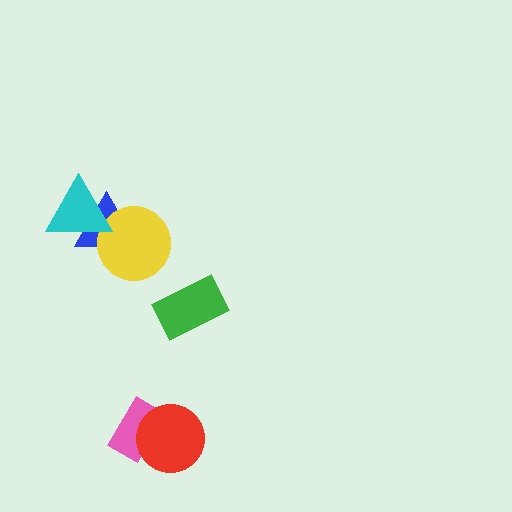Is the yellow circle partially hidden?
Yes, it is partially covered by another shape.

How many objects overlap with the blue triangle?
2 objects overlap with the blue triangle.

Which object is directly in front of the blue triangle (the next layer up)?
The yellow circle is directly in front of the blue triangle.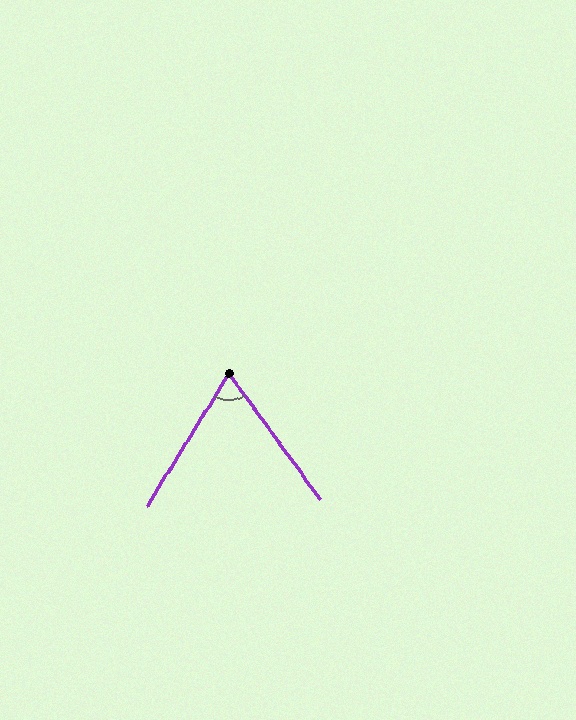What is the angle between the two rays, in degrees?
Approximately 68 degrees.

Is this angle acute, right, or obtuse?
It is acute.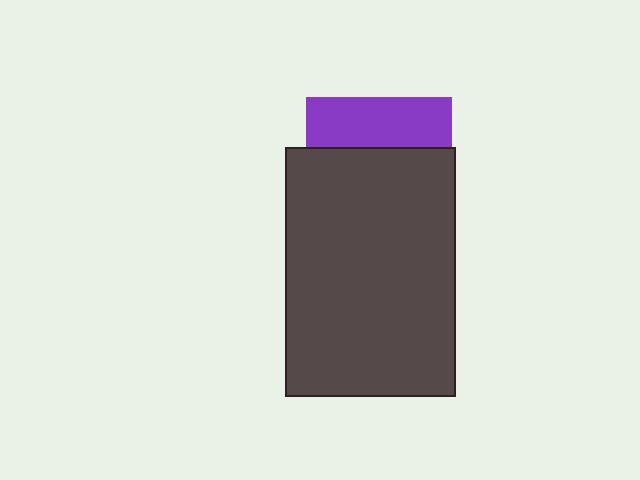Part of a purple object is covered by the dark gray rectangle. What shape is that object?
It is a square.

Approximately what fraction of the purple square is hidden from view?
Roughly 66% of the purple square is hidden behind the dark gray rectangle.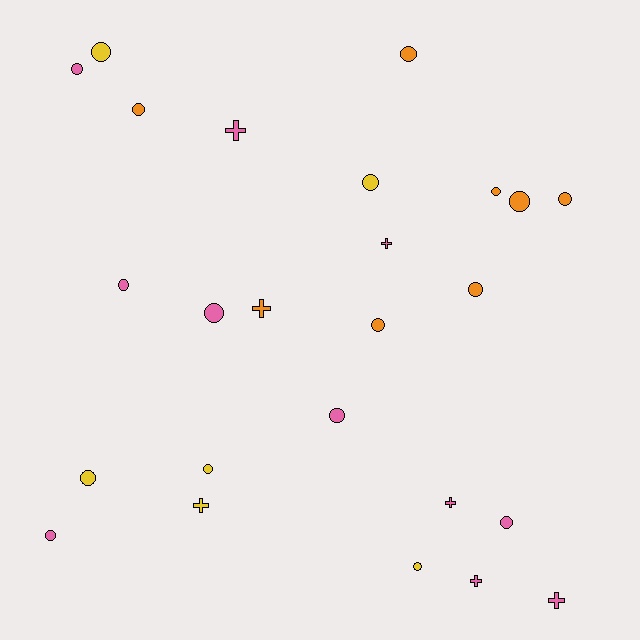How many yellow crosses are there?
There is 1 yellow cross.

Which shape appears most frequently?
Circle, with 18 objects.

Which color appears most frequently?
Pink, with 11 objects.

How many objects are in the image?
There are 25 objects.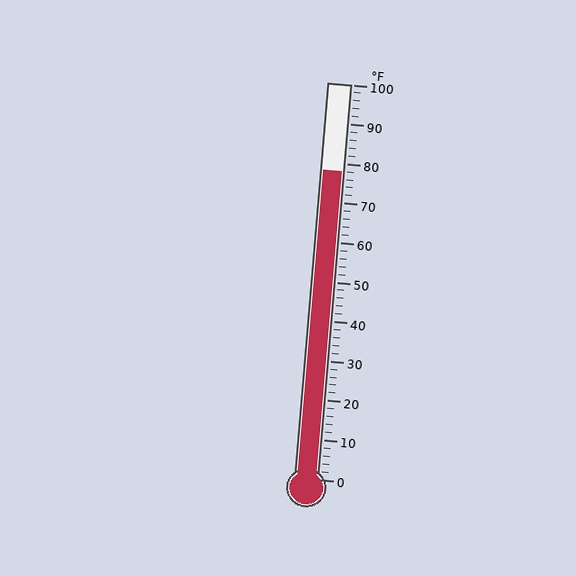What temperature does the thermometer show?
The thermometer shows approximately 78°F.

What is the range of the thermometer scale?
The thermometer scale ranges from 0°F to 100°F.